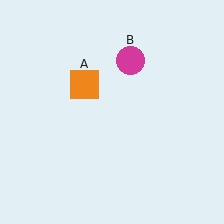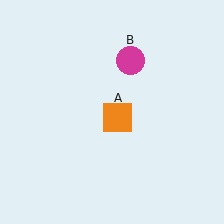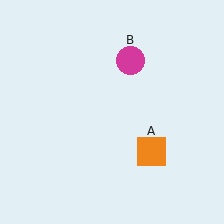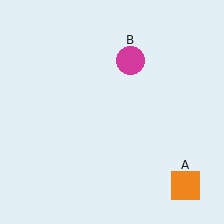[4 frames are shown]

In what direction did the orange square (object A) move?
The orange square (object A) moved down and to the right.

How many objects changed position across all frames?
1 object changed position: orange square (object A).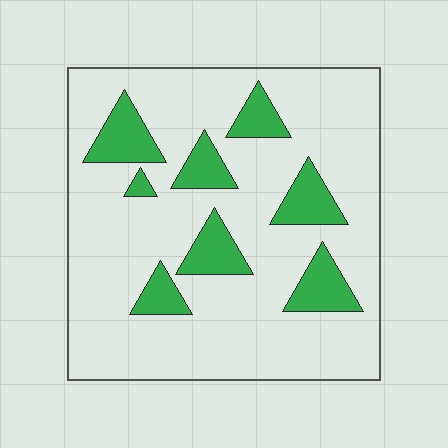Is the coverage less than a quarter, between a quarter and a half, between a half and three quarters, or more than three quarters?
Less than a quarter.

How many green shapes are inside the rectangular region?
8.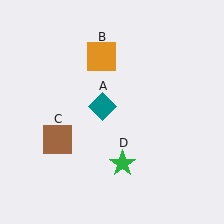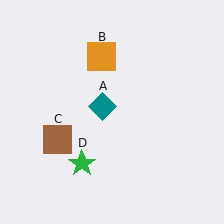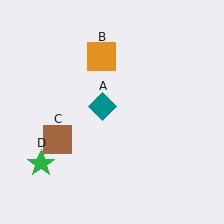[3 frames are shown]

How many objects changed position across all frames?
1 object changed position: green star (object D).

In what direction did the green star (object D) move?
The green star (object D) moved left.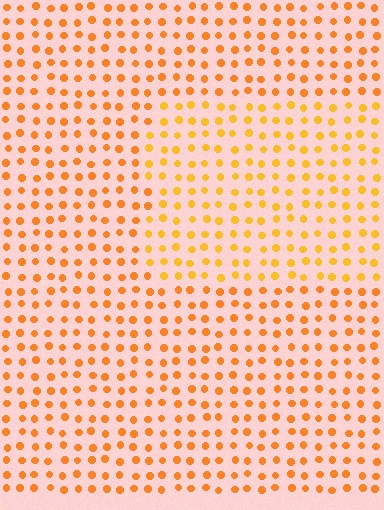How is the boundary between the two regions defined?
The boundary is defined purely by a slight shift in hue (about 17 degrees). Spacing, size, and orientation are identical on both sides.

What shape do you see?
I see a rectangle.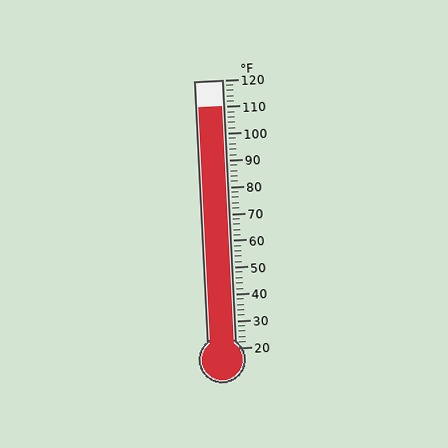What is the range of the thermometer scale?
The thermometer scale ranges from 20°F to 120°F.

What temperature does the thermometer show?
The thermometer shows approximately 110°F.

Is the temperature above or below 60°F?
The temperature is above 60°F.